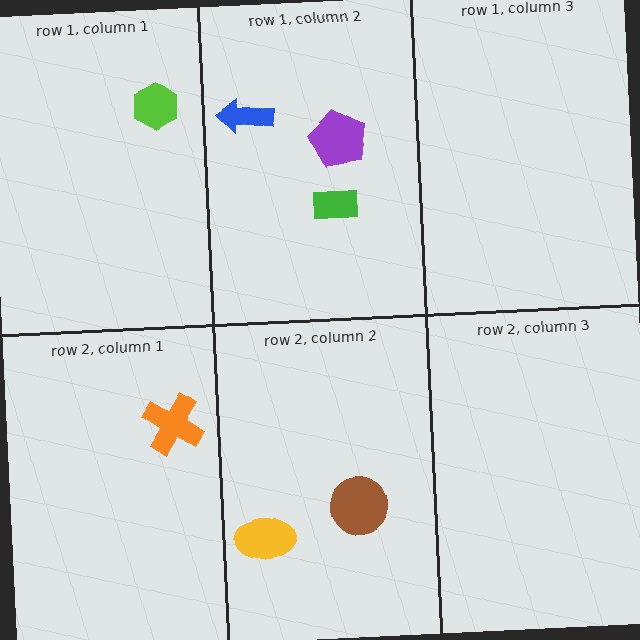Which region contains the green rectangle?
The row 1, column 2 region.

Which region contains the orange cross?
The row 2, column 1 region.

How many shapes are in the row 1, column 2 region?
3.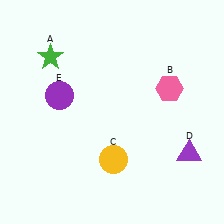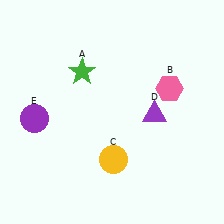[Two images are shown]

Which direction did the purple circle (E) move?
The purple circle (E) moved left.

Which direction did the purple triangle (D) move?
The purple triangle (D) moved up.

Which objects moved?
The objects that moved are: the green star (A), the purple triangle (D), the purple circle (E).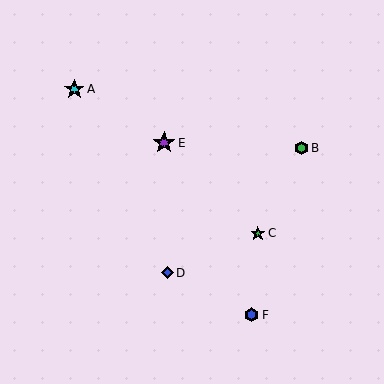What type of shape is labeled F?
Shape F is a blue hexagon.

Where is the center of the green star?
The center of the green star is at (258, 233).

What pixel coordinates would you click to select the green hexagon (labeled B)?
Click at (301, 148) to select the green hexagon B.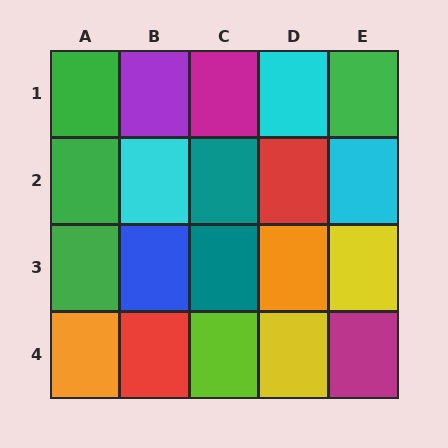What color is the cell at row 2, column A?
Green.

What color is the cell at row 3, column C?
Teal.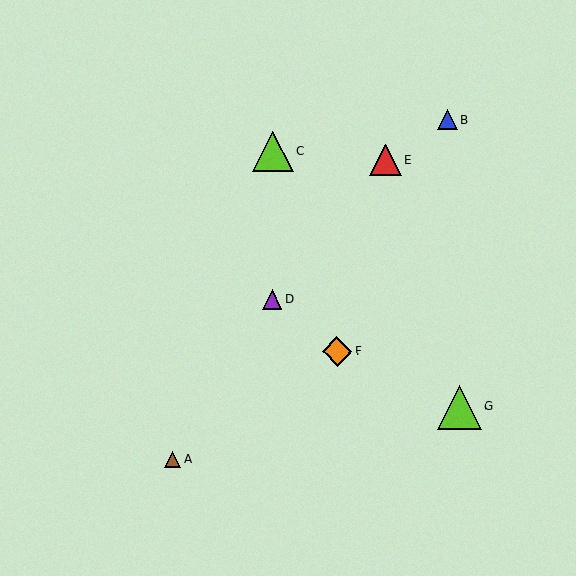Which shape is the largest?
The lime triangle (labeled G) is the largest.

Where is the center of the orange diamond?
The center of the orange diamond is at (337, 351).